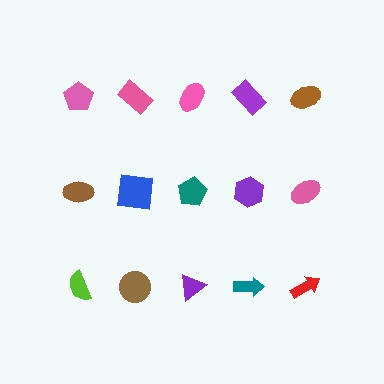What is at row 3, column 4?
A teal arrow.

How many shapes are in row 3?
5 shapes.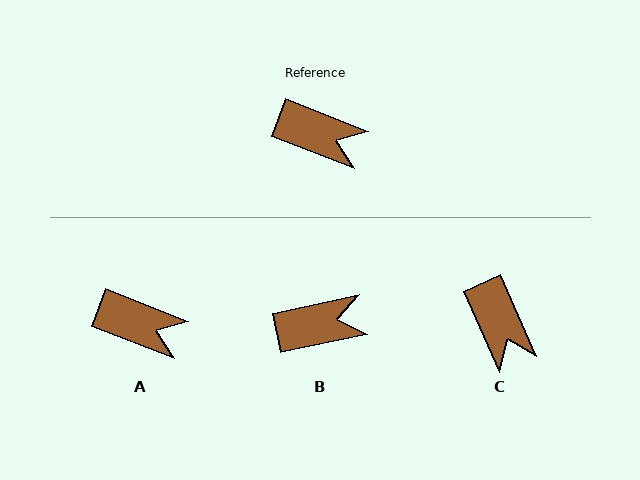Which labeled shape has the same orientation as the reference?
A.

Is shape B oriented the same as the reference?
No, it is off by about 33 degrees.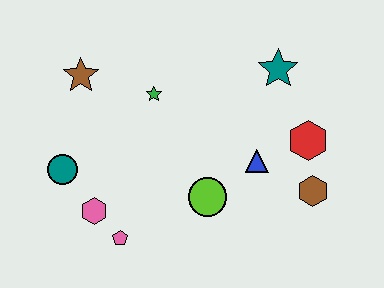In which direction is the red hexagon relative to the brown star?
The red hexagon is to the right of the brown star.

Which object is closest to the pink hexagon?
The pink pentagon is closest to the pink hexagon.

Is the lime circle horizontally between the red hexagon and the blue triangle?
No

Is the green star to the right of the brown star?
Yes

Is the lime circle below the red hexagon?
Yes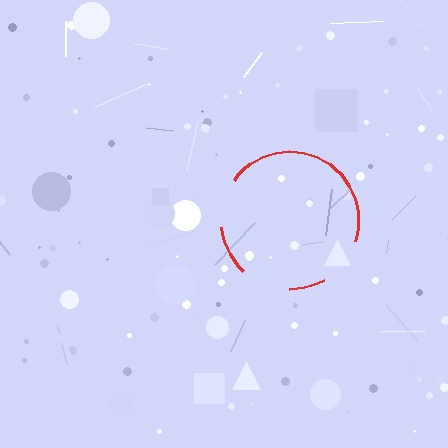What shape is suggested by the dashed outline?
The dashed outline suggests a circle.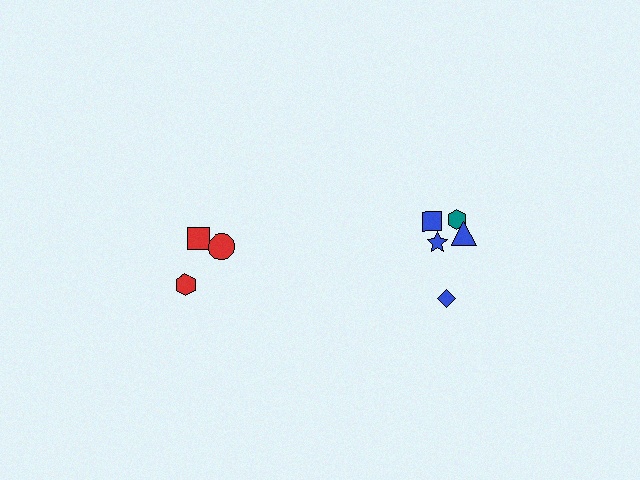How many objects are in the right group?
There are 5 objects.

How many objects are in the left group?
There are 3 objects.